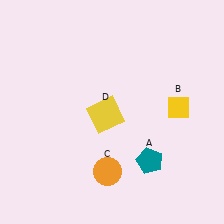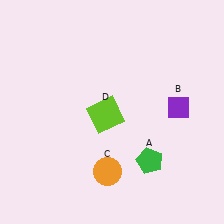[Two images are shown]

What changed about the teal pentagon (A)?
In Image 1, A is teal. In Image 2, it changed to green.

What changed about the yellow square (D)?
In Image 1, D is yellow. In Image 2, it changed to lime.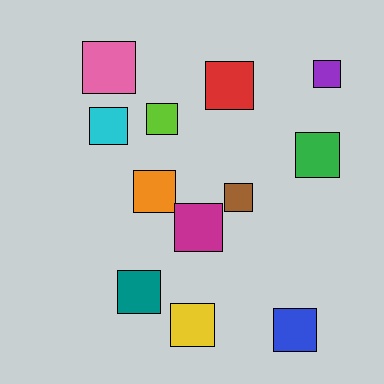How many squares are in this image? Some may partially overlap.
There are 12 squares.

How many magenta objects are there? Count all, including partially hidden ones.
There is 1 magenta object.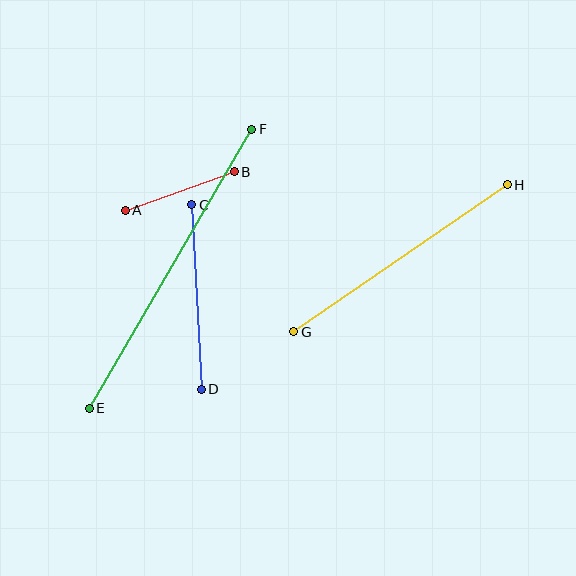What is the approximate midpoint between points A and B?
The midpoint is at approximately (180, 191) pixels.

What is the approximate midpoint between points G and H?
The midpoint is at approximately (400, 258) pixels.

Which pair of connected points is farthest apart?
Points E and F are farthest apart.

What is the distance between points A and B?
The distance is approximately 115 pixels.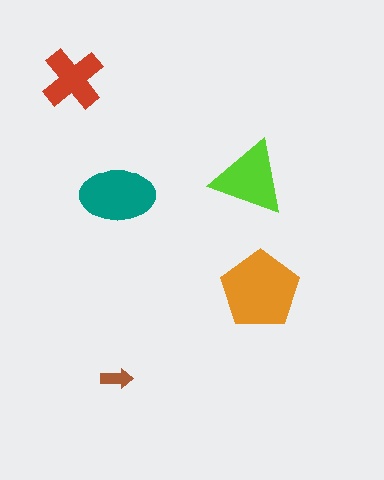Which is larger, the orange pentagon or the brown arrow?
The orange pentagon.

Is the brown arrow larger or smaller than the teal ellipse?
Smaller.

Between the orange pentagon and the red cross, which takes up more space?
The orange pentagon.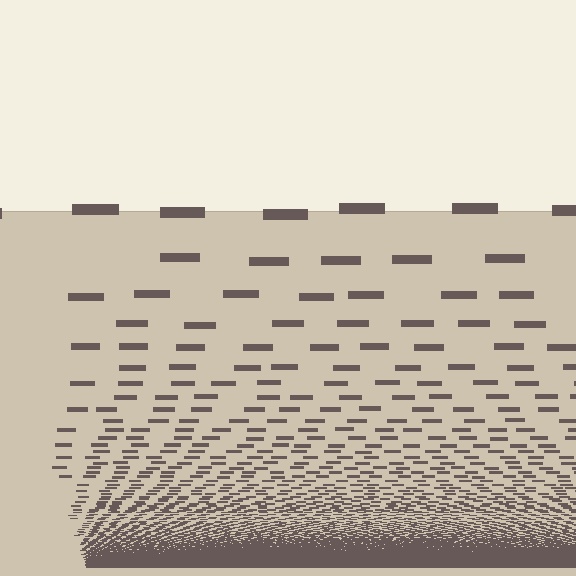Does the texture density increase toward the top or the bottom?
Density increases toward the bottom.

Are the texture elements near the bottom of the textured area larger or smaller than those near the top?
Smaller. The gradient is inverted — elements near the bottom are smaller and denser.